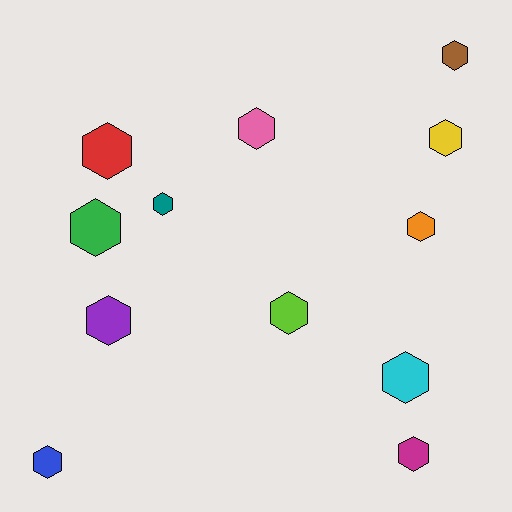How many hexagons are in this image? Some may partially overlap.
There are 12 hexagons.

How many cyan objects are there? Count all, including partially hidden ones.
There is 1 cyan object.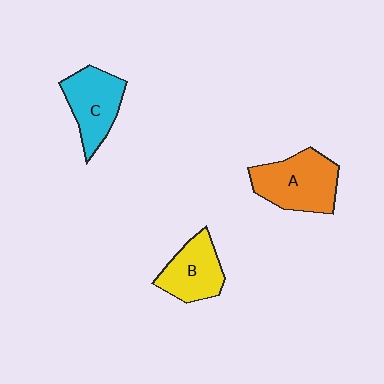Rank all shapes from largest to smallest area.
From largest to smallest: A (orange), C (cyan), B (yellow).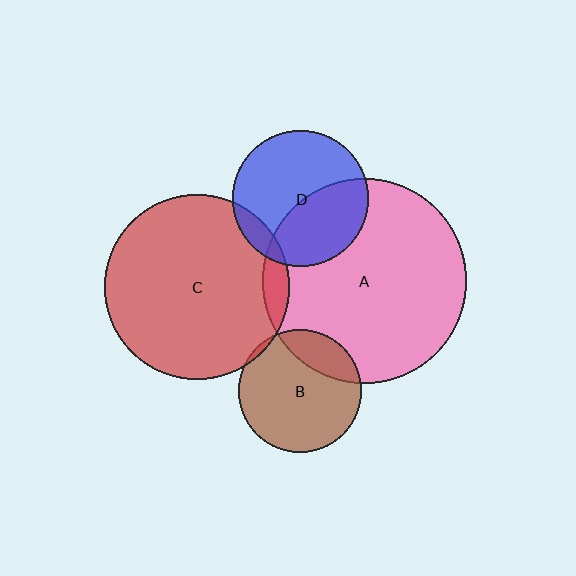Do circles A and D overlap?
Yes.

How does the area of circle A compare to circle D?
Approximately 2.3 times.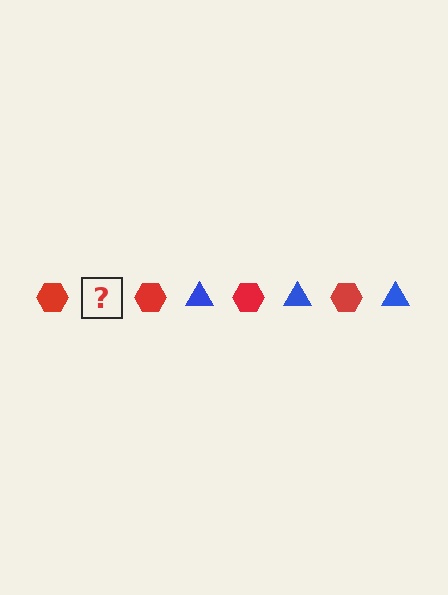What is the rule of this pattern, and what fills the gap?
The rule is that the pattern alternates between red hexagon and blue triangle. The gap should be filled with a blue triangle.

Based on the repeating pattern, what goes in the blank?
The blank should be a blue triangle.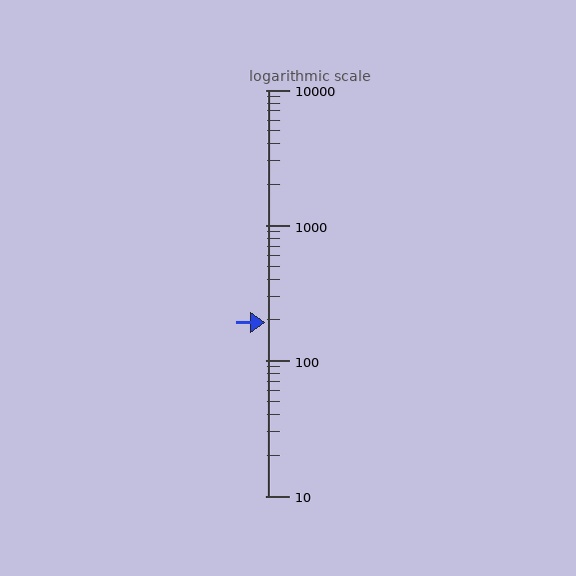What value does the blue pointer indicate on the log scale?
The pointer indicates approximately 190.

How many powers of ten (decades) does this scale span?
The scale spans 3 decades, from 10 to 10000.